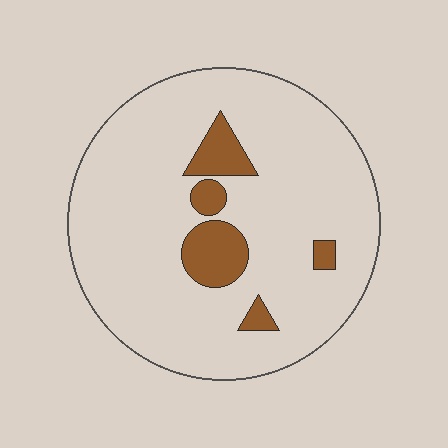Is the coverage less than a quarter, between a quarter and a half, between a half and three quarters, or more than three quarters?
Less than a quarter.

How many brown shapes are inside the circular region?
5.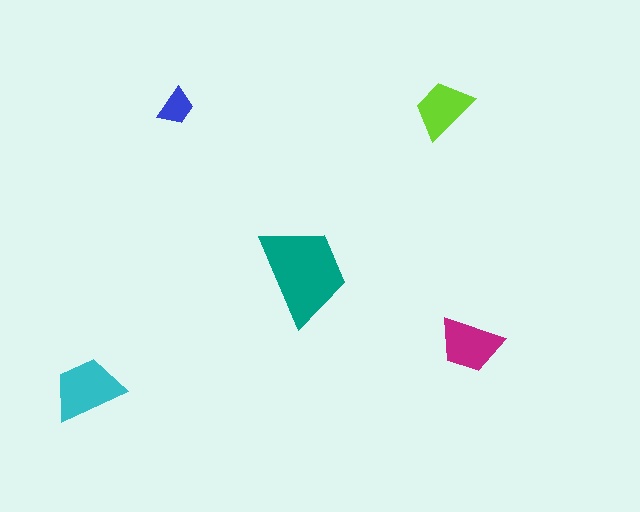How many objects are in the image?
There are 5 objects in the image.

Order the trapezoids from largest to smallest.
the teal one, the cyan one, the magenta one, the lime one, the blue one.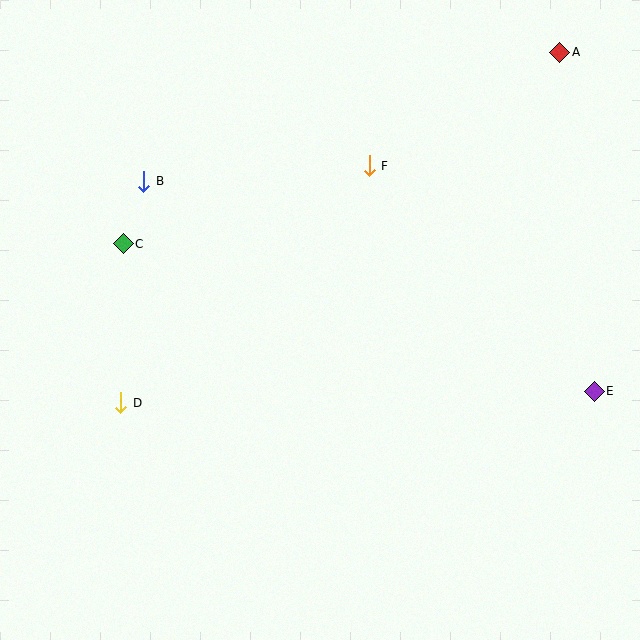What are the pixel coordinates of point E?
Point E is at (594, 391).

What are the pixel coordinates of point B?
Point B is at (144, 181).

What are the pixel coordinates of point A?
Point A is at (560, 52).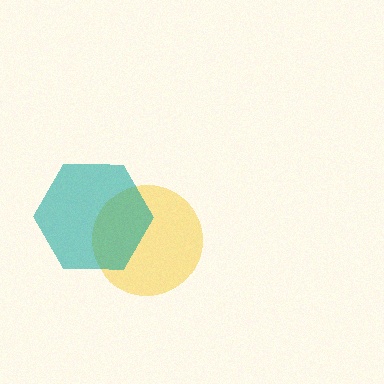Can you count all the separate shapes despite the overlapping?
Yes, there are 2 separate shapes.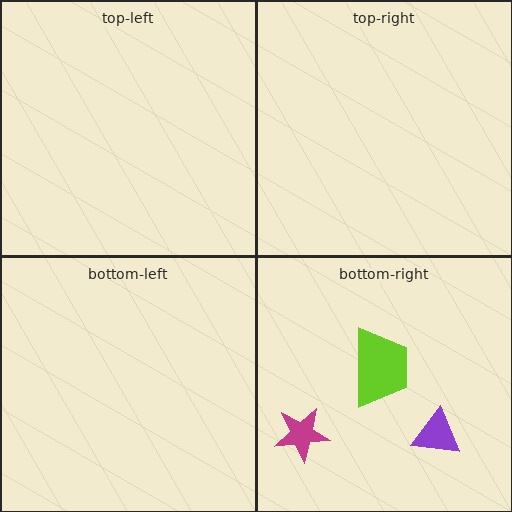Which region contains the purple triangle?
The bottom-right region.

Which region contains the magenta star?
The bottom-right region.